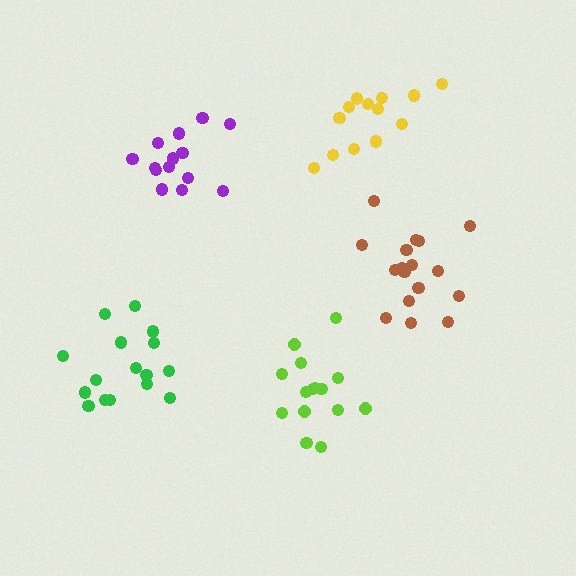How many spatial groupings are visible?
There are 5 spatial groupings.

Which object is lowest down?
The lime cluster is bottommost.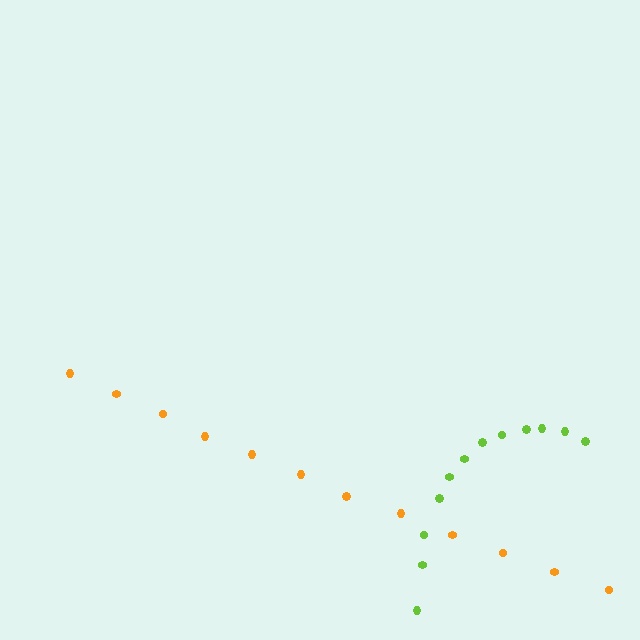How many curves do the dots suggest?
There are 2 distinct paths.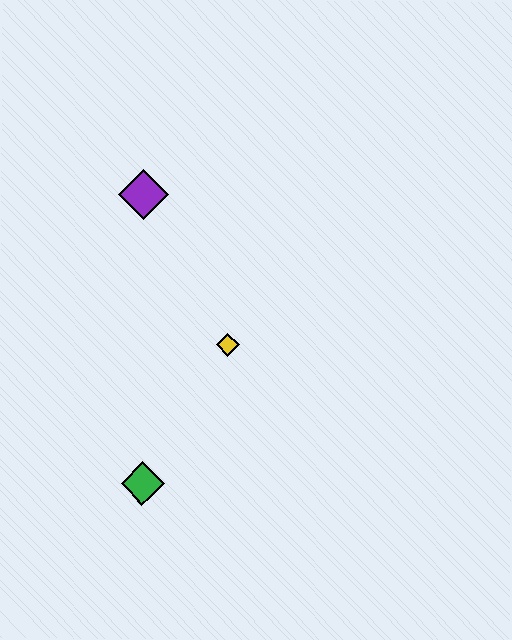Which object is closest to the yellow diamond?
The green diamond is closest to the yellow diamond.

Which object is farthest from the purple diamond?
The green diamond is farthest from the purple diamond.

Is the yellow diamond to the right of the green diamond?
Yes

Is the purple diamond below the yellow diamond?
No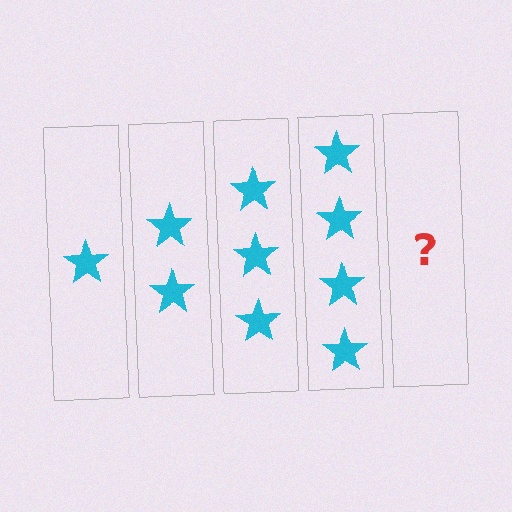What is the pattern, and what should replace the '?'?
The pattern is that each step adds one more star. The '?' should be 5 stars.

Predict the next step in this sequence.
The next step is 5 stars.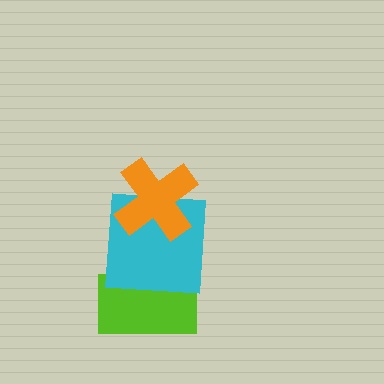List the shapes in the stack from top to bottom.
From top to bottom: the orange cross, the cyan square, the lime rectangle.